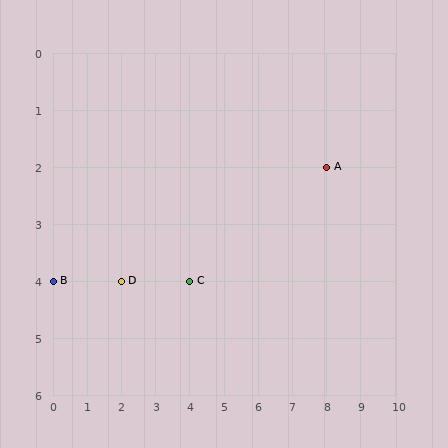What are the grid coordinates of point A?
Point A is at grid coordinates (8, 2).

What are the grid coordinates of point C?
Point C is at grid coordinates (4, 4).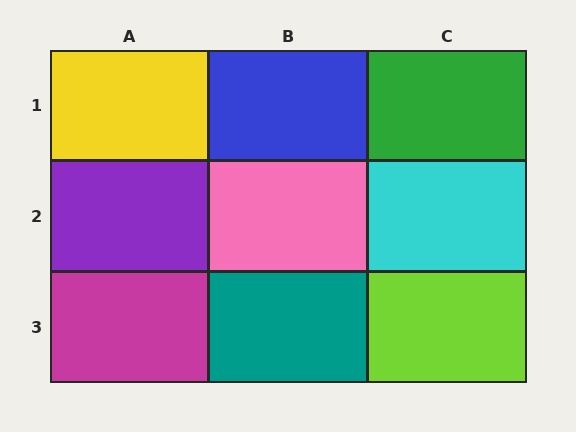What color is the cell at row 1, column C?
Green.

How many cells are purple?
1 cell is purple.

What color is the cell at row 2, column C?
Cyan.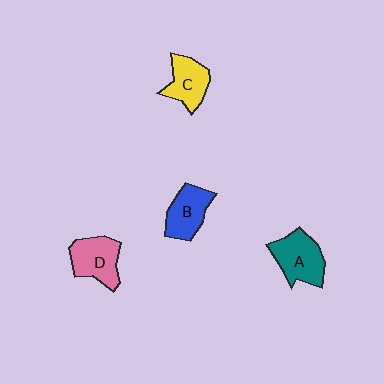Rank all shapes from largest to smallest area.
From largest to smallest: A (teal), D (pink), B (blue), C (yellow).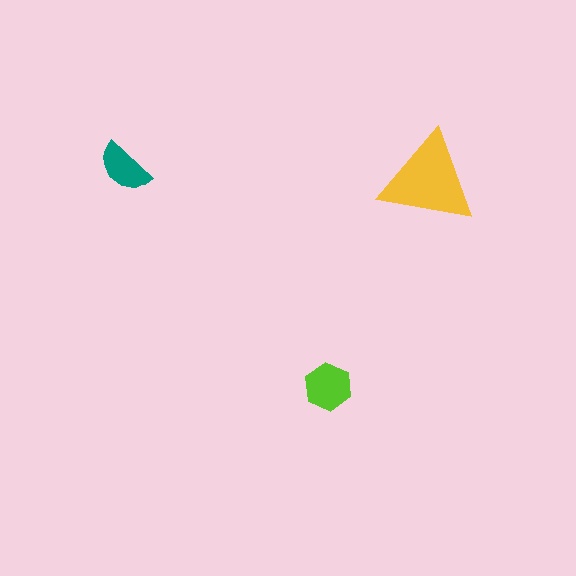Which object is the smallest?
The teal semicircle.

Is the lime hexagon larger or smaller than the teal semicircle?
Larger.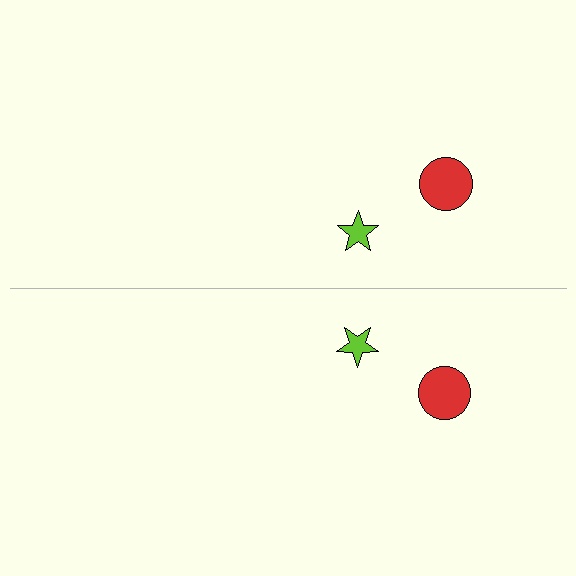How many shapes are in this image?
There are 4 shapes in this image.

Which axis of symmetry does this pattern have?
The pattern has a horizontal axis of symmetry running through the center of the image.